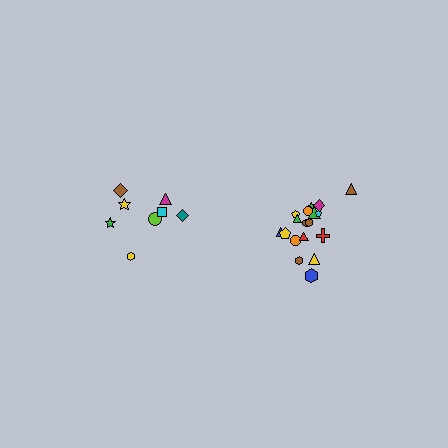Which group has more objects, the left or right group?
The right group.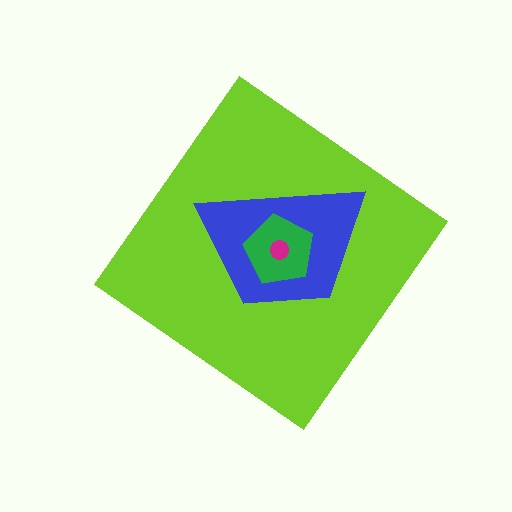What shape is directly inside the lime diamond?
The blue trapezoid.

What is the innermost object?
The magenta circle.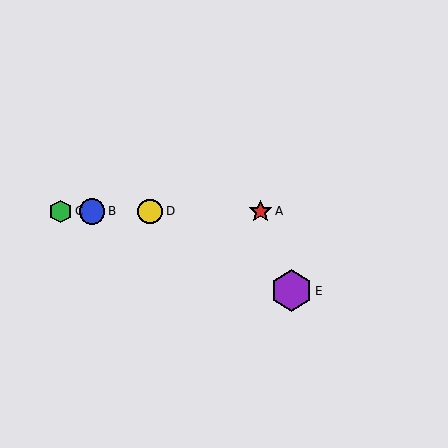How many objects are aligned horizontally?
4 objects (A, B, C, D) are aligned horizontally.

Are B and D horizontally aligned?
Yes, both are at y≈212.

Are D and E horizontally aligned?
No, D is at y≈212 and E is at y≈291.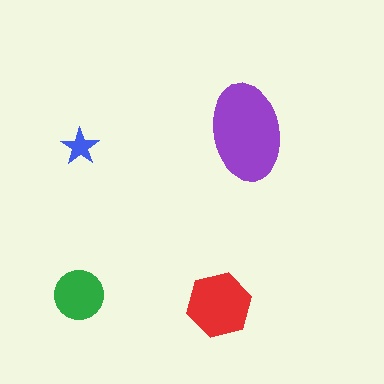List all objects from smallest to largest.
The blue star, the green circle, the red hexagon, the purple ellipse.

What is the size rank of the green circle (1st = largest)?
3rd.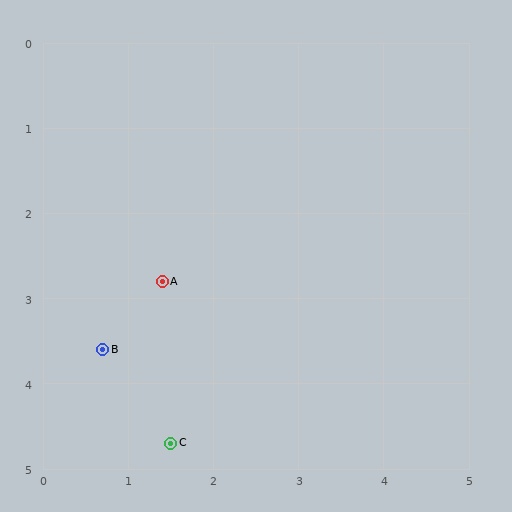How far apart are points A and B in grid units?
Points A and B are about 1.1 grid units apart.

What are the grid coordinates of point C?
Point C is at approximately (1.5, 4.7).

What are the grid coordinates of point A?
Point A is at approximately (1.4, 2.8).